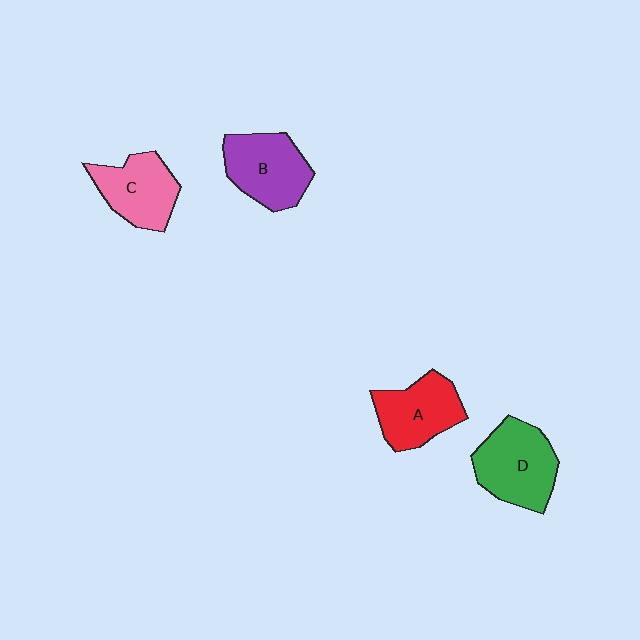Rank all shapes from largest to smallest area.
From largest to smallest: D (green), B (purple), A (red), C (pink).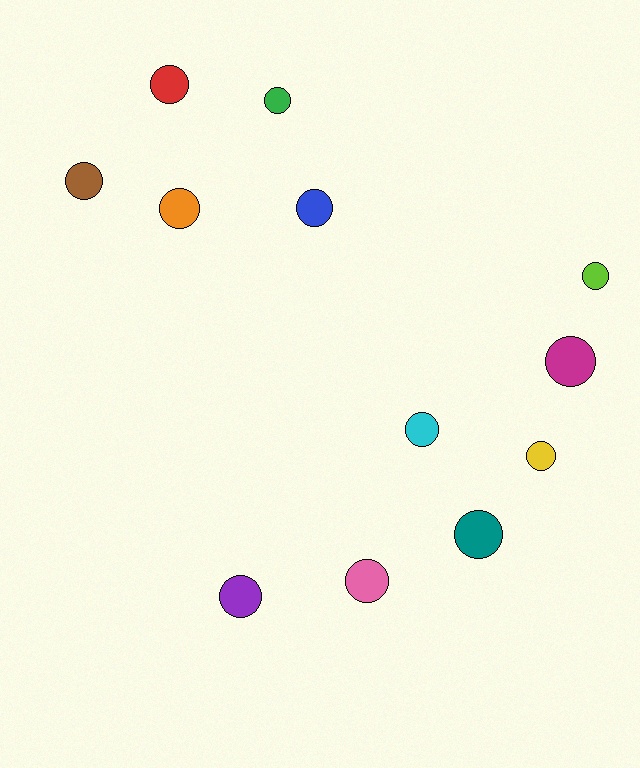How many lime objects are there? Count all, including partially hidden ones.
There is 1 lime object.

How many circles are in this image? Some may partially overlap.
There are 12 circles.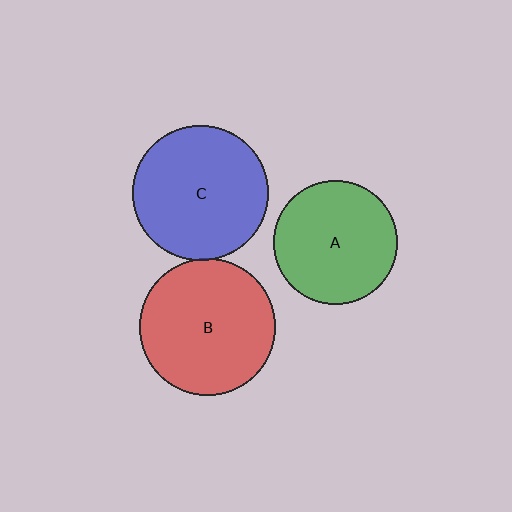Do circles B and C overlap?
Yes.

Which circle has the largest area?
Circle B (red).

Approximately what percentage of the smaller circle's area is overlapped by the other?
Approximately 5%.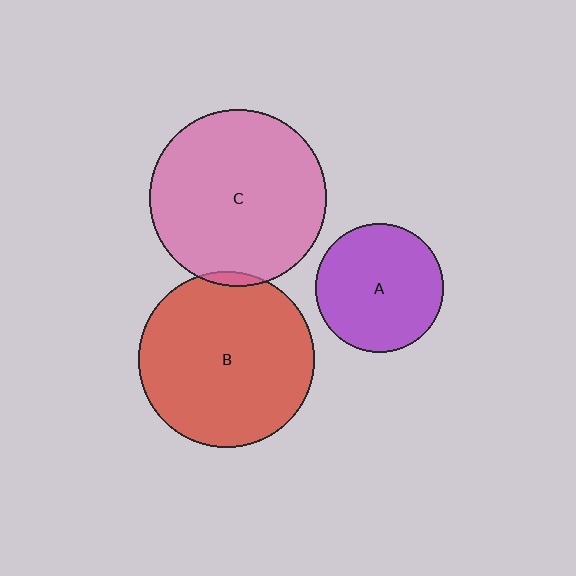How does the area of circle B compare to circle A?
Approximately 1.9 times.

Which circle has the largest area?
Circle C (pink).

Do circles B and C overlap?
Yes.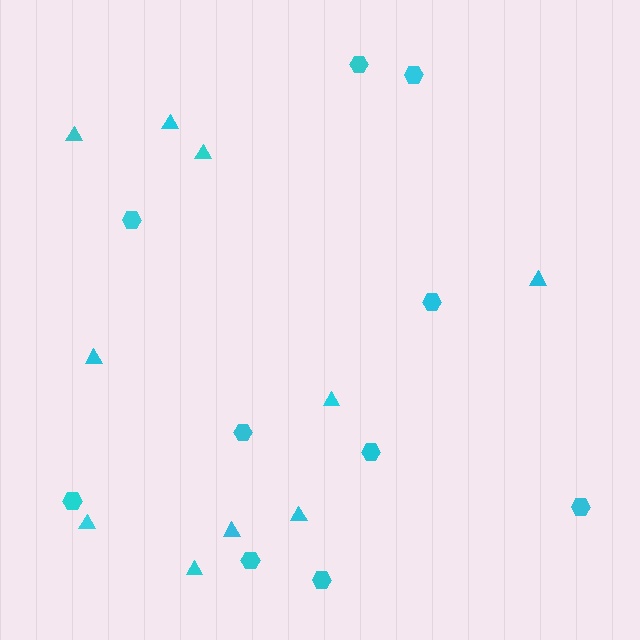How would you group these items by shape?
There are 2 groups: one group of triangles (10) and one group of hexagons (10).